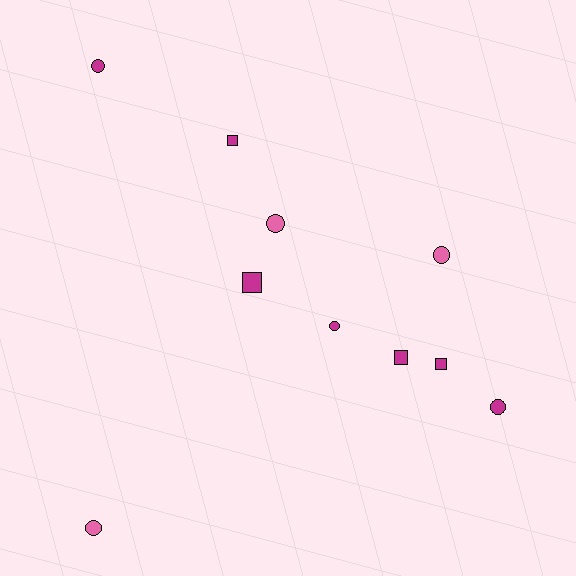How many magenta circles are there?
There are 3 magenta circles.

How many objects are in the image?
There are 10 objects.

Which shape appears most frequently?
Circle, with 6 objects.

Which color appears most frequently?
Magenta, with 7 objects.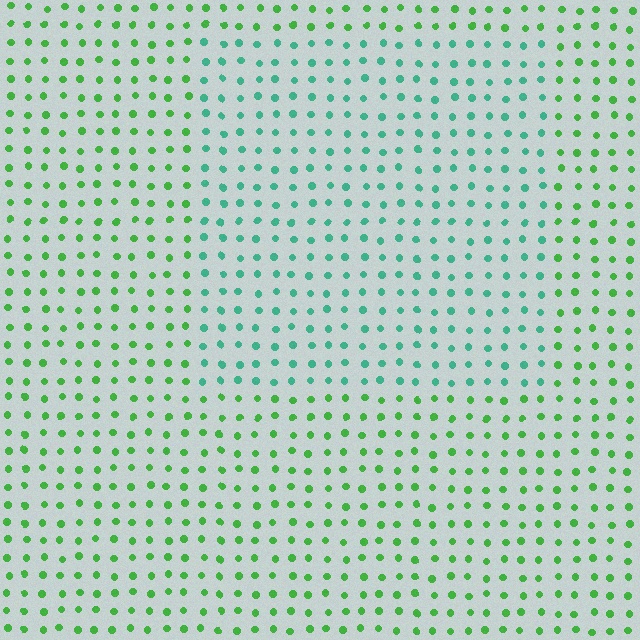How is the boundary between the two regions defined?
The boundary is defined purely by a slight shift in hue (about 41 degrees). Spacing, size, and orientation are identical on both sides.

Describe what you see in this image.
The image is filled with small green elements in a uniform arrangement. A rectangle-shaped region is visible where the elements are tinted to a slightly different hue, forming a subtle color boundary.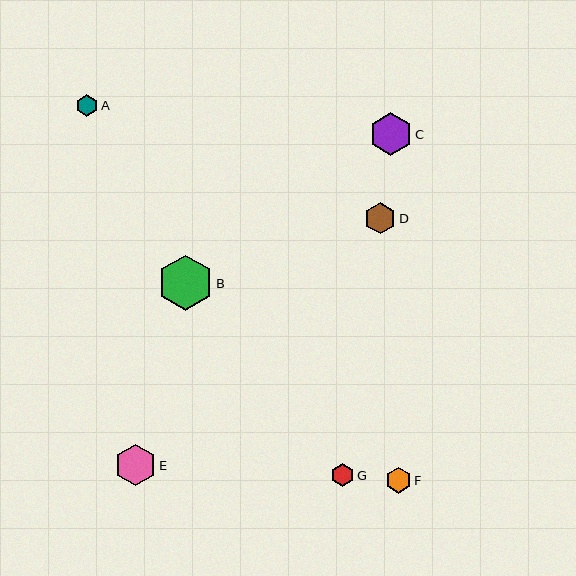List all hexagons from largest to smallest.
From largest to smallest: B, C, E, D, F, G, A.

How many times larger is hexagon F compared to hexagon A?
Hexagon F is approximately 1.2 times the size of hexagon A.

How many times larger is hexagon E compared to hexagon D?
Hexagon E is approximately 1.3 times the size of hexagon D.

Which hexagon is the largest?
Hexagon B is the largest with a size of approximately 55 pixels.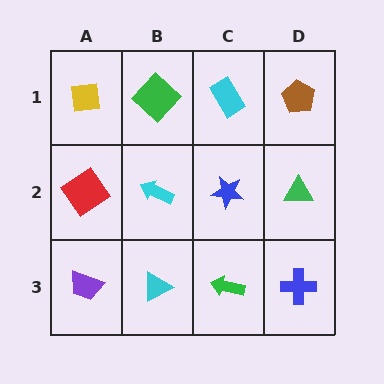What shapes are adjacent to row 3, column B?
A cyan arrow (row 2, column B), a purple trapezoid (row 3, column A), a green arrow (row 3, column C).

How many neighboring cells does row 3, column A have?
2.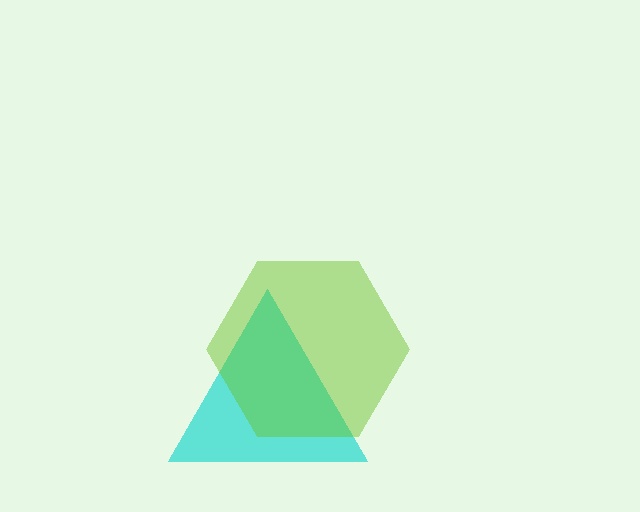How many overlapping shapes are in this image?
There are 2 overlapping shapes in the image.